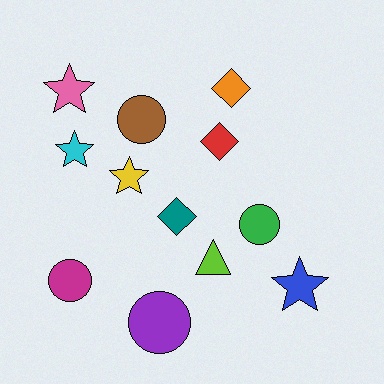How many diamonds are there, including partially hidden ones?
There are 3 diamonds.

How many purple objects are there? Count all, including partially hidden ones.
There is 1 purple object.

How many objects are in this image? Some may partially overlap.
There are 12 objects.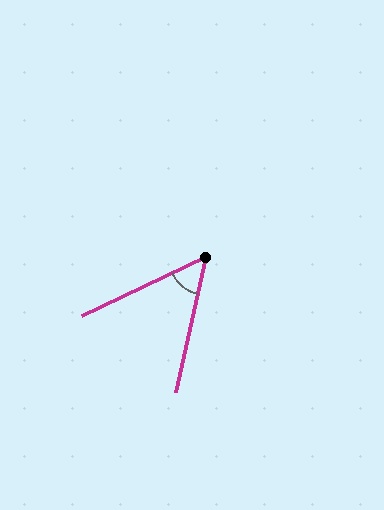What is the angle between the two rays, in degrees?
Approximately 52 degrees.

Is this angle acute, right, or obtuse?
It is acute.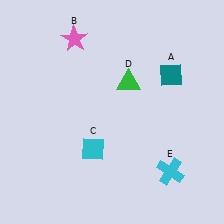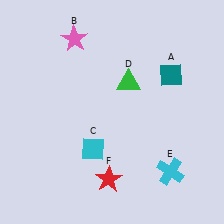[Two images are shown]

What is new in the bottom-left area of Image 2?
A red star (F) was added in the bottom-left area of Image 2.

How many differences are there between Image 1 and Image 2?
There is 1 difference between the two images.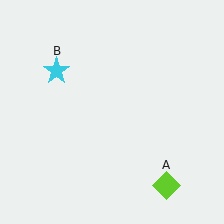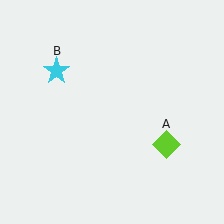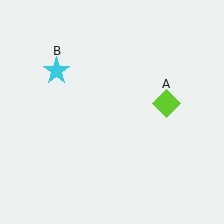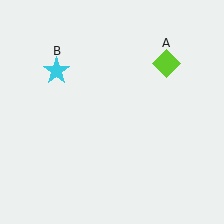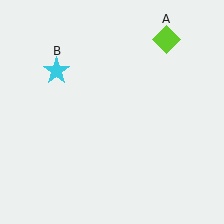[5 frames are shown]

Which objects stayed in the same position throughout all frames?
Cyan star (object B) remained stationary.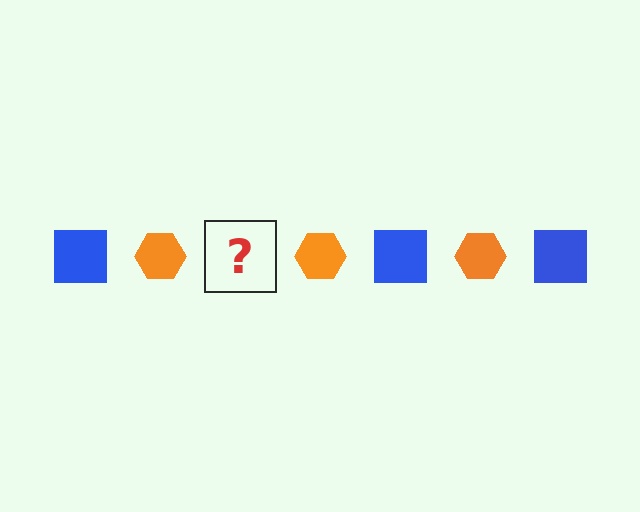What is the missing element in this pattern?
The missing element is a blue square.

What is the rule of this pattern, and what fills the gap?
The rule is that the pattern alternates between blue square and orange hexagon. The gap should be filled with a blue square.